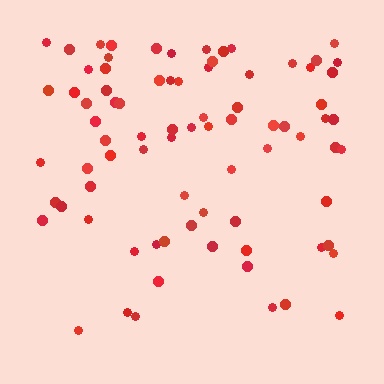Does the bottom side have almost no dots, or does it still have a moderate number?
Still a moderate number, just noticeably fewer than the top.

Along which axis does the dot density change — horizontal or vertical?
Vertical.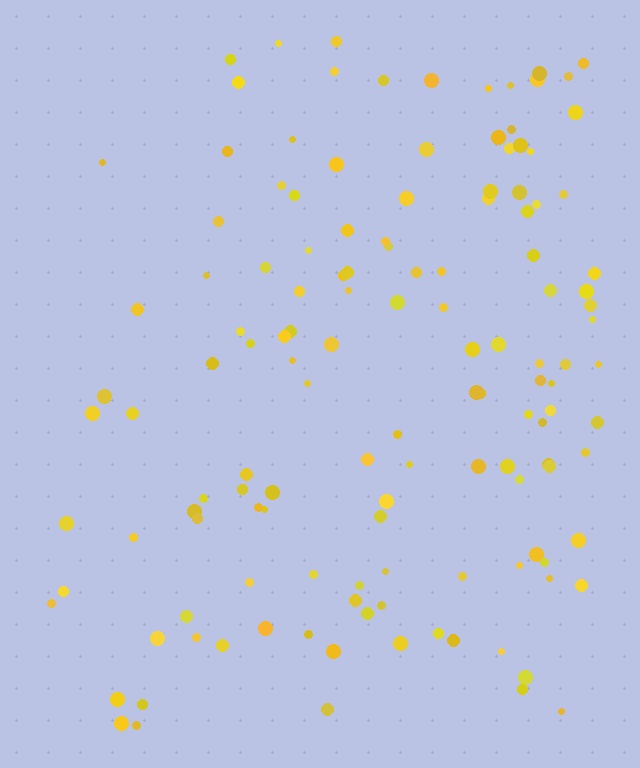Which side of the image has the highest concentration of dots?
The right.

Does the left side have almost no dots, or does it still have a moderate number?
Still a moderate number, just noticeably fewer than the right.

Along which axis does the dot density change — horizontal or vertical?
Horizontal.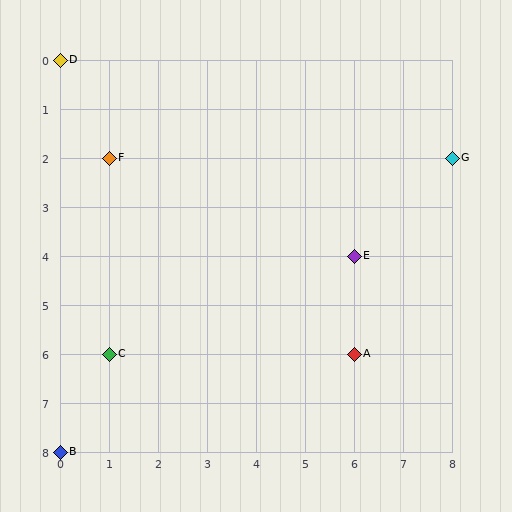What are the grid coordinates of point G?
Point G is at grid coordinates (8, 2).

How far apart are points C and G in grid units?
Points C and G are 7 columns and 4 rows apart (about 8.1 grid units diagonally).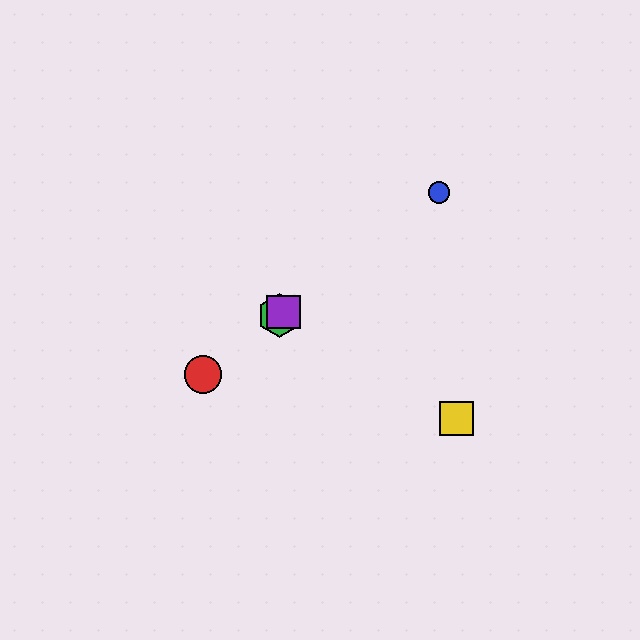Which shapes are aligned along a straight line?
The red circle, the blue circle, the green hexagon, the purple square are aligned along a straight line.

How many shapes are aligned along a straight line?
4 shapes (the red circle, the blue circle, the green hexagon, the purple square) are aligned along a straight line.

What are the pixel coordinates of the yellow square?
The yellow square is at (457, 418).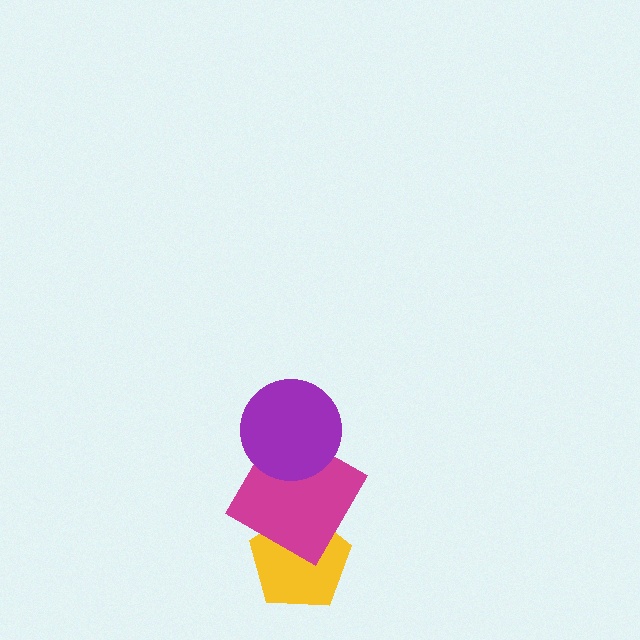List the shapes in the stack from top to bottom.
From top to bottom: the purple circle, the magenta square, the yellow pentagon.